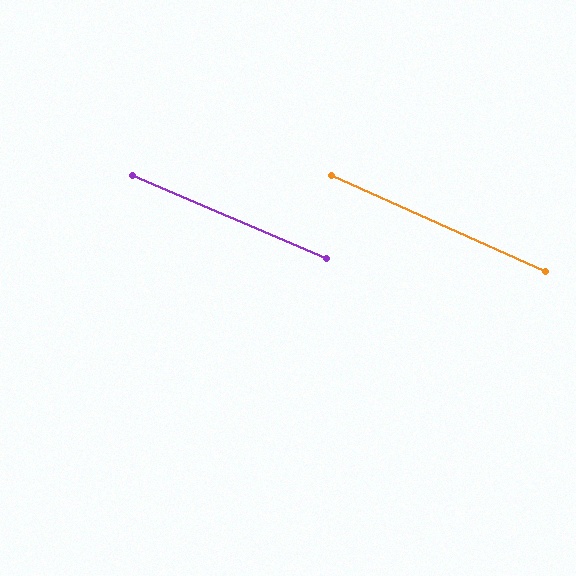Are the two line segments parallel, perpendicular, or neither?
Parallel — their directions differ by only 0.8°.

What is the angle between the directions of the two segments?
Approximately 1 degree.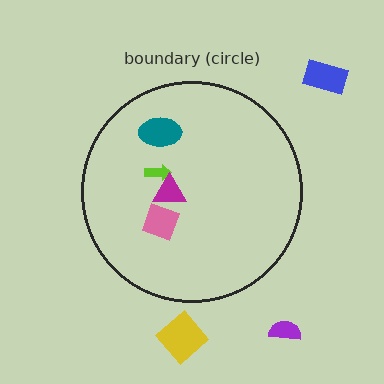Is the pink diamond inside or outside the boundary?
Inside.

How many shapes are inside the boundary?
4 inside, 3 outside.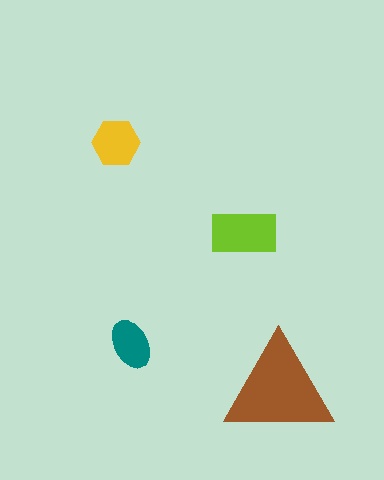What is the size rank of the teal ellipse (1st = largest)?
4th.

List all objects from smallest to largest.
The teal ellipse, the yellow hexagon, the lime rectangle, the brown triangle.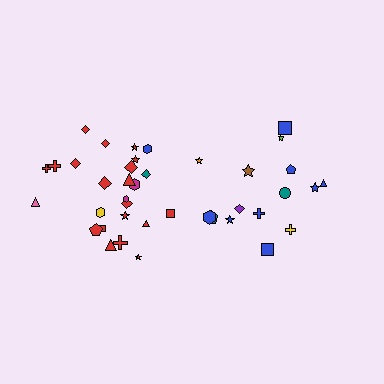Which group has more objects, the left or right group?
The left group.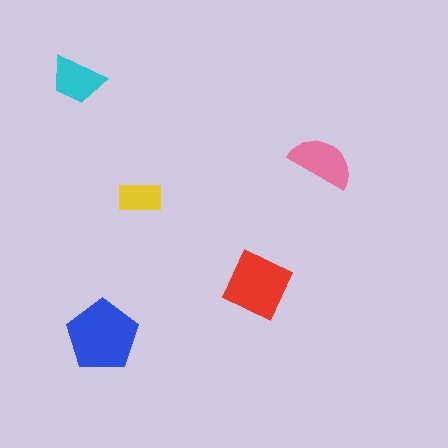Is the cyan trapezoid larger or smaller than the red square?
Smaller.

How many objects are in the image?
There are 5 objects in the image.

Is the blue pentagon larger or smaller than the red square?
Larger.